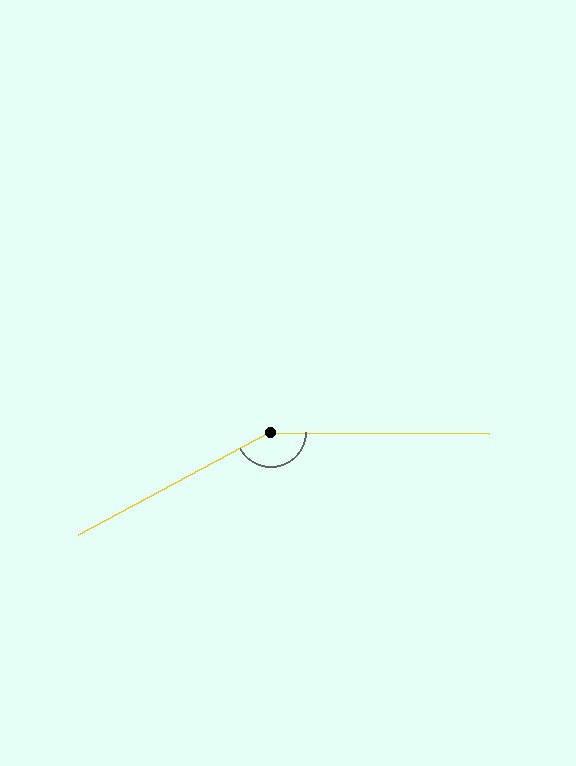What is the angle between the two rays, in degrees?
Approximately 151 degrees.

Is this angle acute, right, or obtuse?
It is obtuse.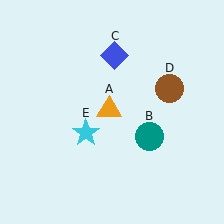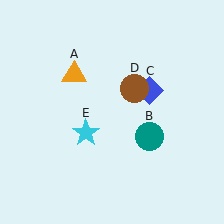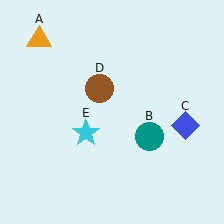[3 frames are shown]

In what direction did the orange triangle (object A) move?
The orange triangle (object A) moved up and to the left.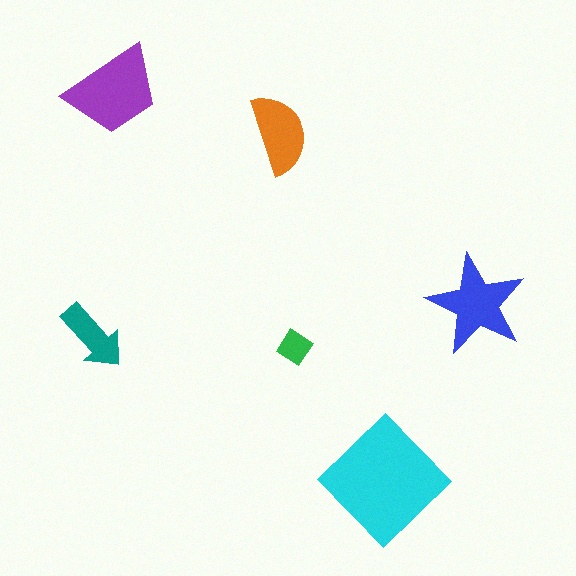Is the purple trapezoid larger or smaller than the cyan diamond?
Smaller.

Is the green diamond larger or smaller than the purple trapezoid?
Smaller.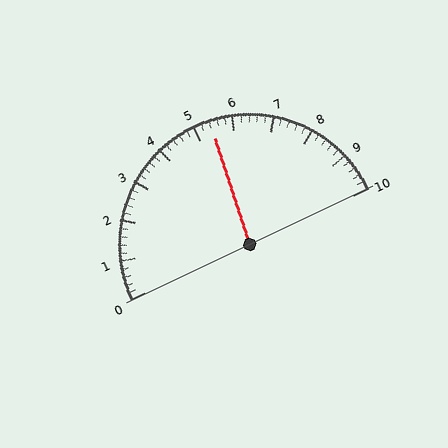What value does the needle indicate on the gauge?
The needle indicates approximately 5.4.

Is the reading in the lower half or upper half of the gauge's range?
The reading is in the upper half of the range (0 to 10).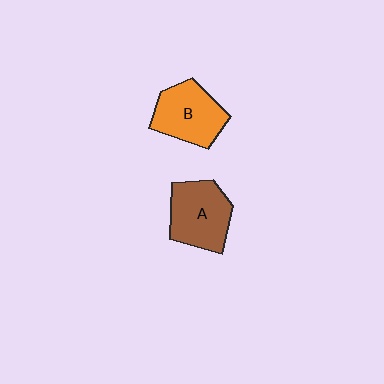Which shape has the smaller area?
Shape B (orange).